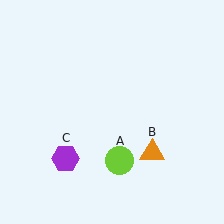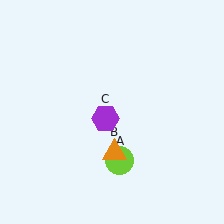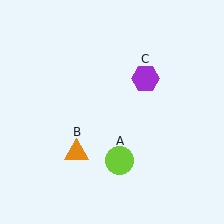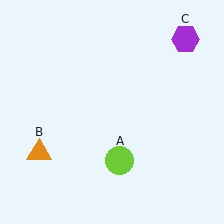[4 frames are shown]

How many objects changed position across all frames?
2 objects changed position: orange triangle (object B), purple hexagon (object C).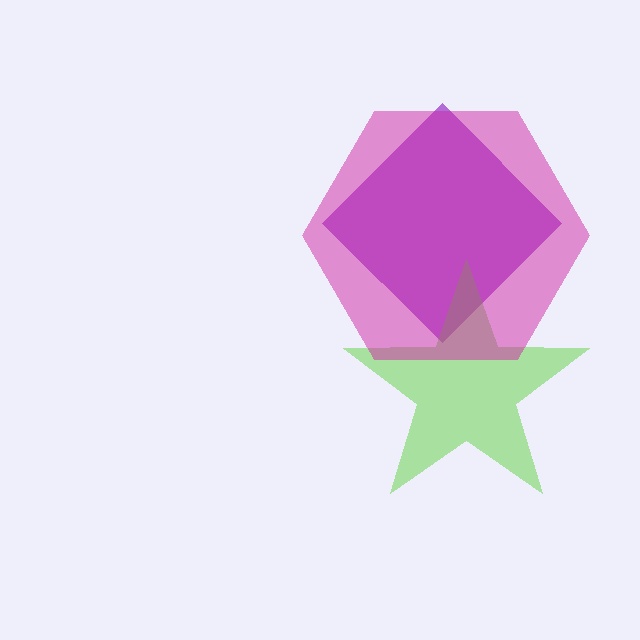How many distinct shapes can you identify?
There are 3 distinct shapes: a purple diamond, a lime star, a magenta hexagon.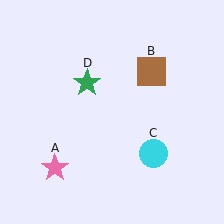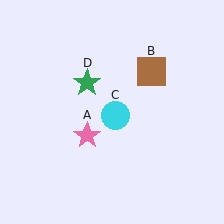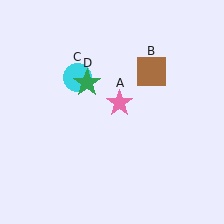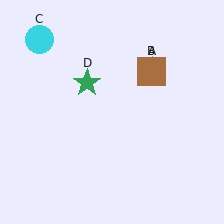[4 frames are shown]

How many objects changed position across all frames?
2 objects changed position: pink star (object A), cyan circle (object C).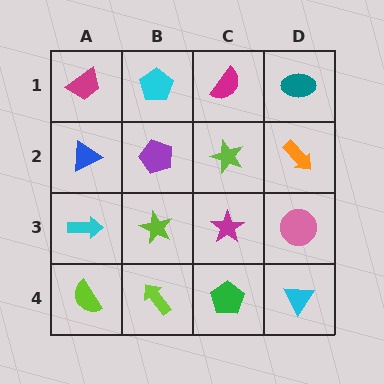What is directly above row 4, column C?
A magenta star.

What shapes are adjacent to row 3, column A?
A blue triangle (row 2, column A), a lime semicircle (row 4, column A), a lime star (row 3, column B).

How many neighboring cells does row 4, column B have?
3.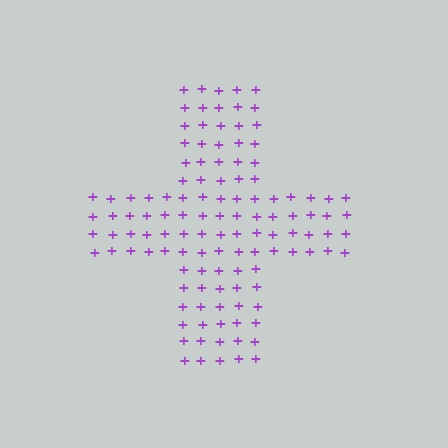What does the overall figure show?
The overall figure shows a cross.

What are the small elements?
The small elements are plus signs.